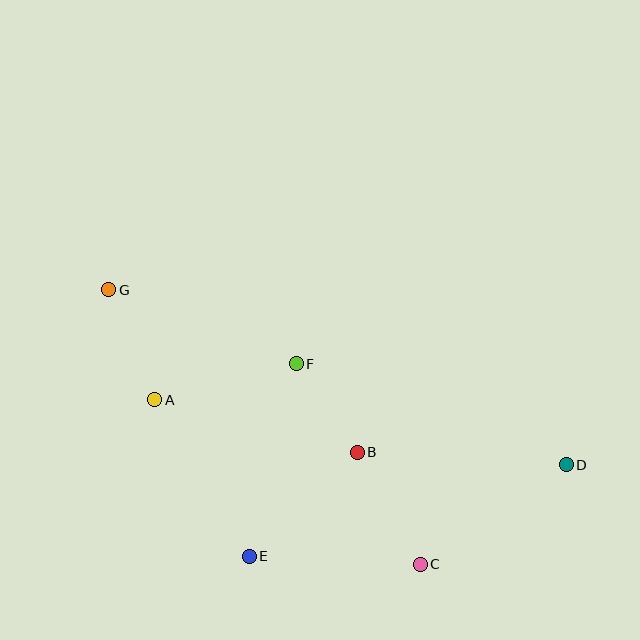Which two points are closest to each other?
Points B and F are closest to each other.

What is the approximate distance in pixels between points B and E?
The distance between B and E is approximately 150 pixels.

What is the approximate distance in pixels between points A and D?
The distance between A and D is approximately 417 pixels.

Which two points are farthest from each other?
Points D and G are farthest from each other.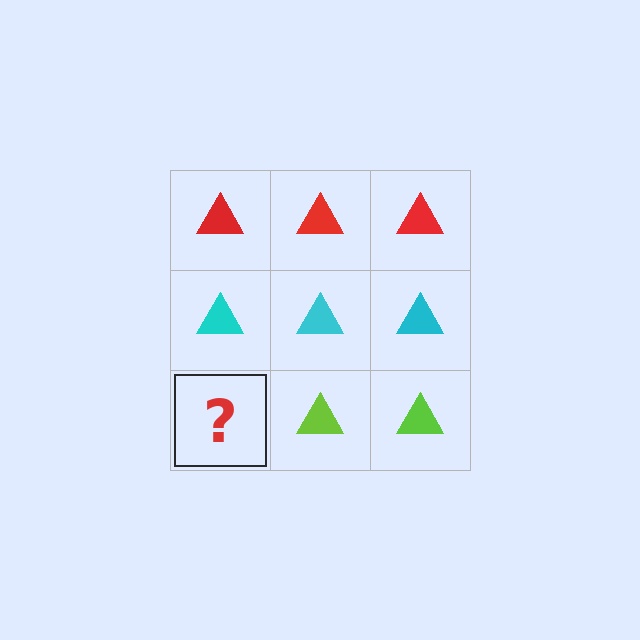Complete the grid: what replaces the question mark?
The question mark should be replaced with a lime triangle.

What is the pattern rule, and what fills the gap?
The rule is that each row has a consistent color. The gap should be filled with a lime triangle.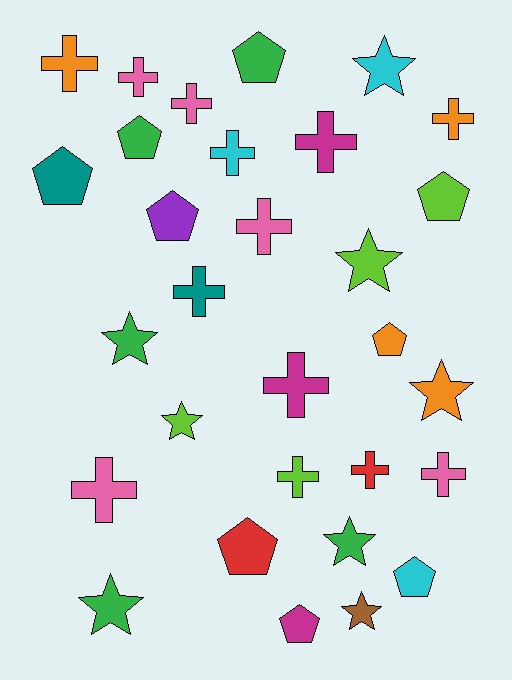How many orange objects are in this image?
There are 4 orange objects.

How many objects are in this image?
There are 30 objects.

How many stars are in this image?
There are 8 stars.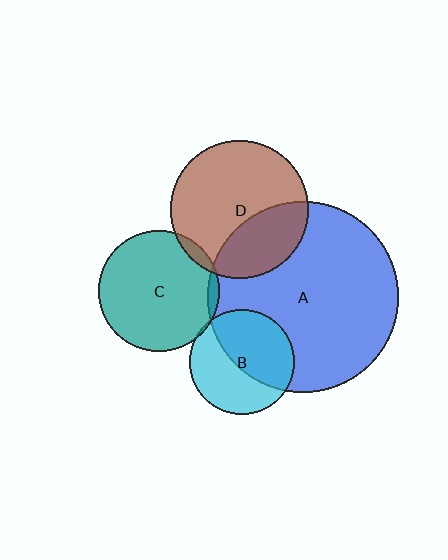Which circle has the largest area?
Circle A (blue).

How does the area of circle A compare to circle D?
Approximately 1.9 times.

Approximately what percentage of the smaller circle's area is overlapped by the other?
Approximately 50%.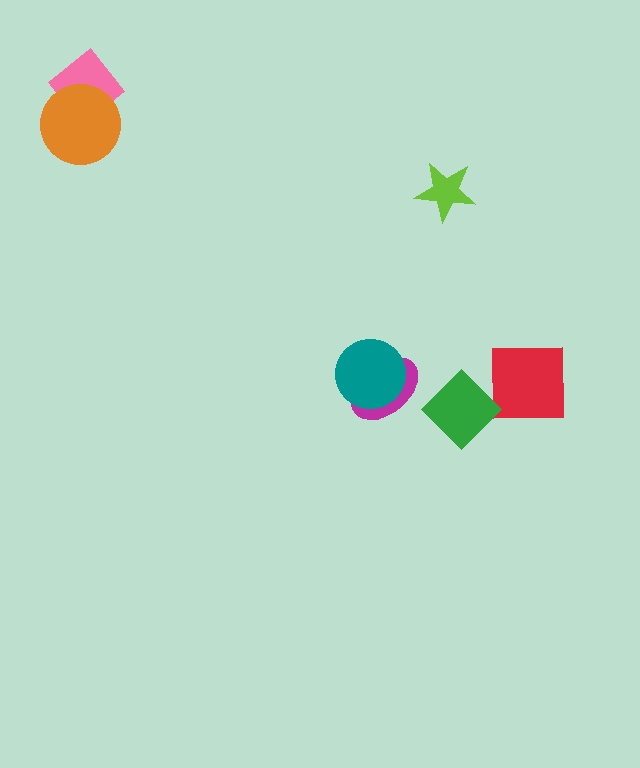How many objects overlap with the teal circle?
1 object overlaps with the teal circle.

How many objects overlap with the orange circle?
1 object overlaps with the orange circle.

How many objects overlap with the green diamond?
0 objects overlap with the green diamond.